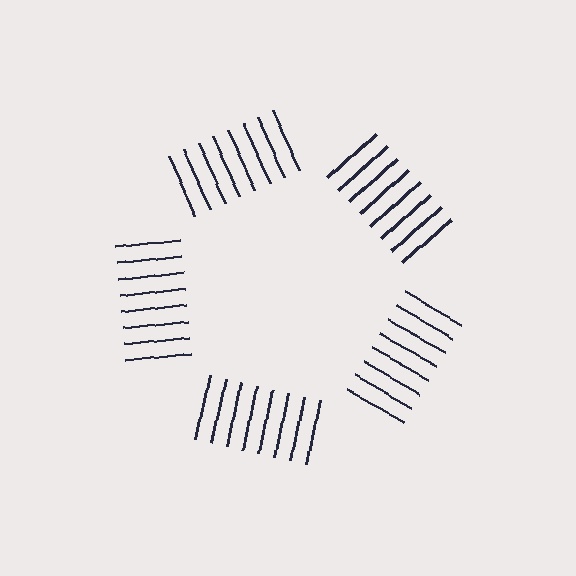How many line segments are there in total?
40 — 8 along each of the 5 edges.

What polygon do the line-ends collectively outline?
An illusory pentagon — the line segments terminate on its edges but no continuous stroke is drawn.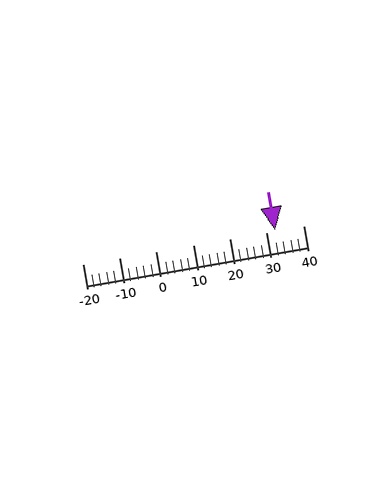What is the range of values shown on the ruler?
The ruler shows values from -20 to 40.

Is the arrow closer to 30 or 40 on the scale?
The arrow is closer to 30.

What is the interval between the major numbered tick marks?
The major tick marks are spaced 10 units apart.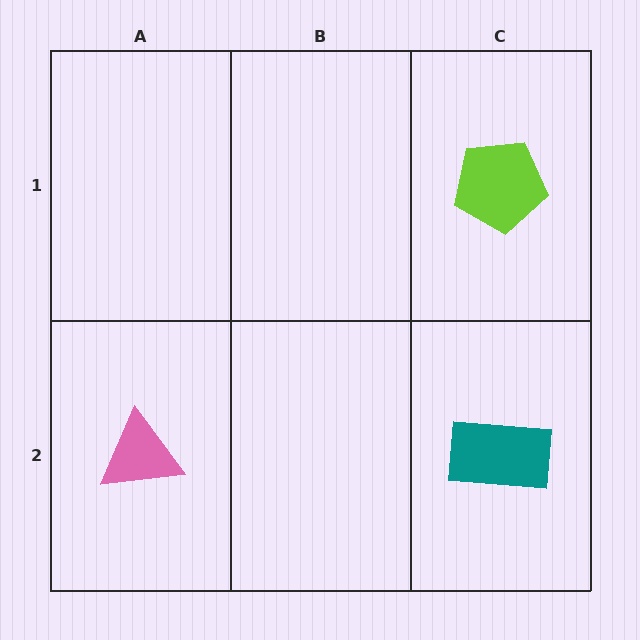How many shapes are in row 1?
1 shape.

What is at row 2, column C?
A teal rectangle.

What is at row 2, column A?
A pink triangle.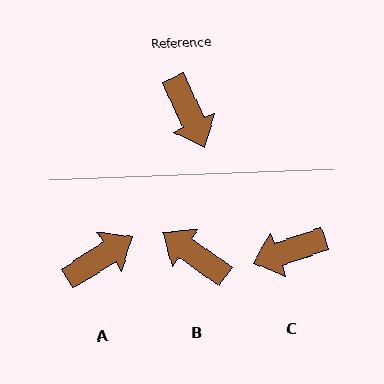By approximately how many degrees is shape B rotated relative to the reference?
Approximately 150 degrees clockwise.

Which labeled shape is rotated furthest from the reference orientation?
B, about 150 degrees away.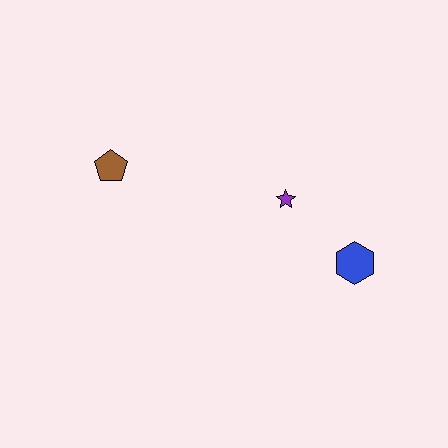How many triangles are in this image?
There are no triangles.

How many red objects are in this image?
There are no red objects.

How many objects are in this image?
There are 3 objects.